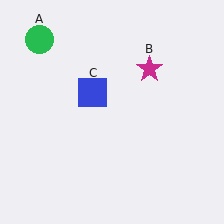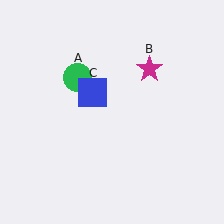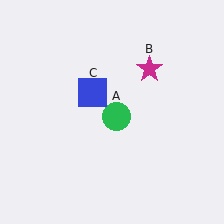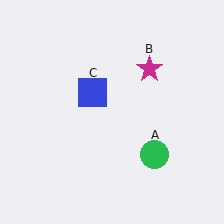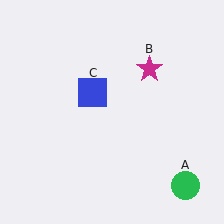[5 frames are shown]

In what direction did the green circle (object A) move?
The green circle (object A) moved down and to the right.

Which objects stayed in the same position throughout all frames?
Magenta star (object B) and blue square (object C) remained stationary.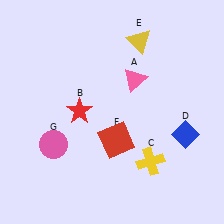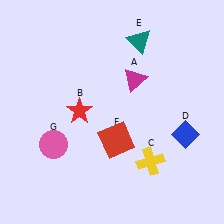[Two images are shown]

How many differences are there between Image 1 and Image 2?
There are 2 differences between the two images.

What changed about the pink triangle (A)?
In Image 1, A is pink. In Image 2, it changed to magenta.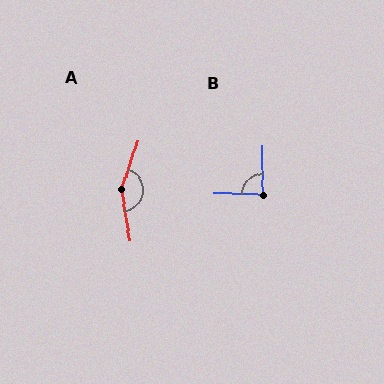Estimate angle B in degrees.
Approximately 87 degrees.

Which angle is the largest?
A, at approximately 152 degrees.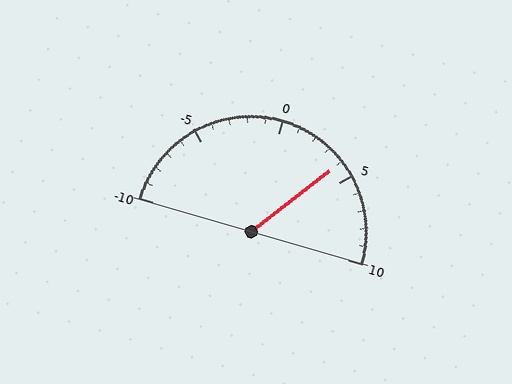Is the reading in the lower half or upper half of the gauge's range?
The reading is in the upper half of the range (-10 to 10).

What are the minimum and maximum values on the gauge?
The gauge ranges from -10 to 10.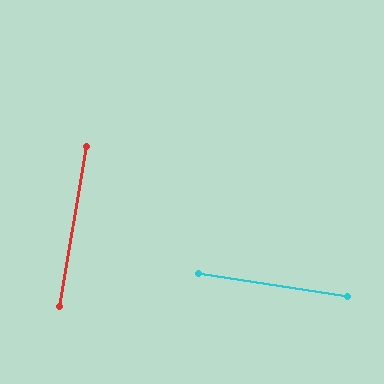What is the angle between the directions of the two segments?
Approximately 89 degrees.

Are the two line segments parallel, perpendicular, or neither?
Perpendicular — they meet at approximately 89°.